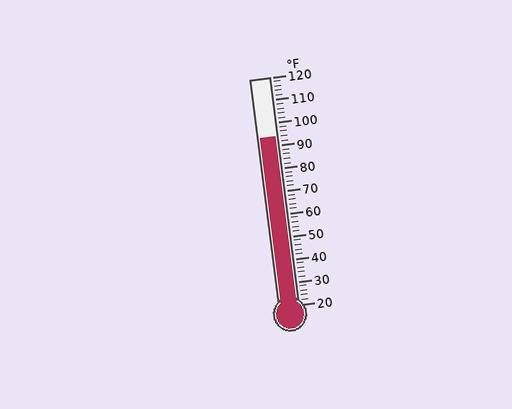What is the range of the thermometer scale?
The thermometer scale ranges from 20°F to 120°F.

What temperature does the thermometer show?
The thermometer shows approximately 94°F.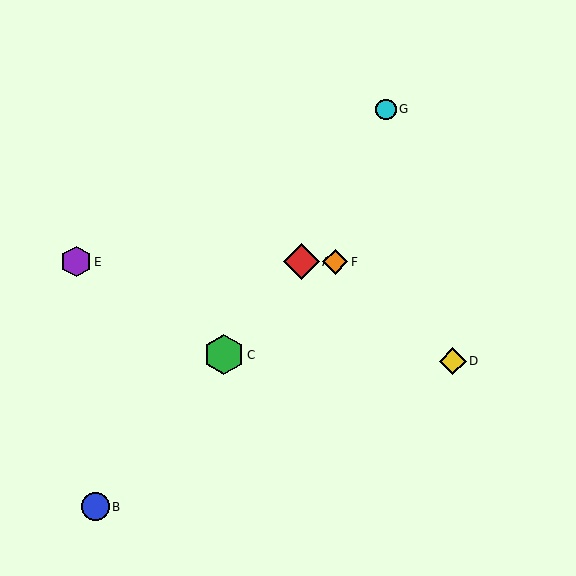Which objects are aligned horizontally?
Objects A, E, F are aligned horizontally.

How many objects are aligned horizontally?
3 objects (A, E, F) are aligned horizontally.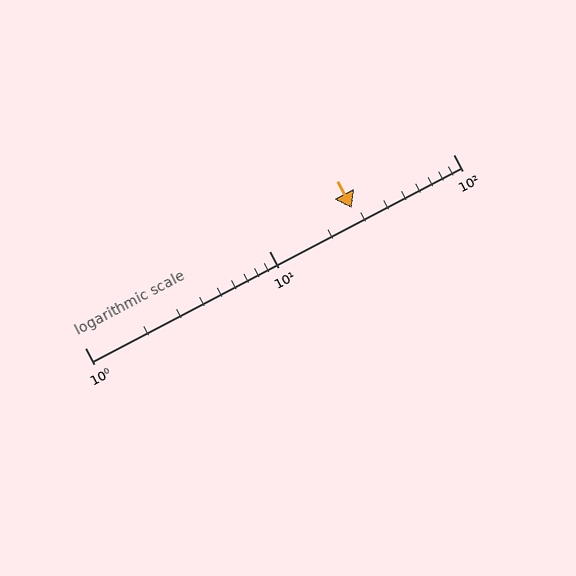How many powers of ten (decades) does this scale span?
The scale spans 2 decades, from 1 to 100.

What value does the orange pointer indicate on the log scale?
The pointer indicates approximately 28.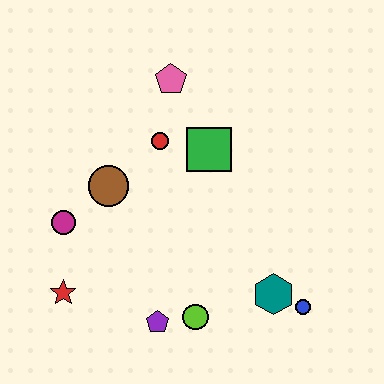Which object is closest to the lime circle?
The purple pentagon is closest to the lime circle.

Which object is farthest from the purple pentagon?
The pink pentagon is farthest from the purple pentagon.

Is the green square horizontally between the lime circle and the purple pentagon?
No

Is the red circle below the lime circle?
No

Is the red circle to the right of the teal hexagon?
No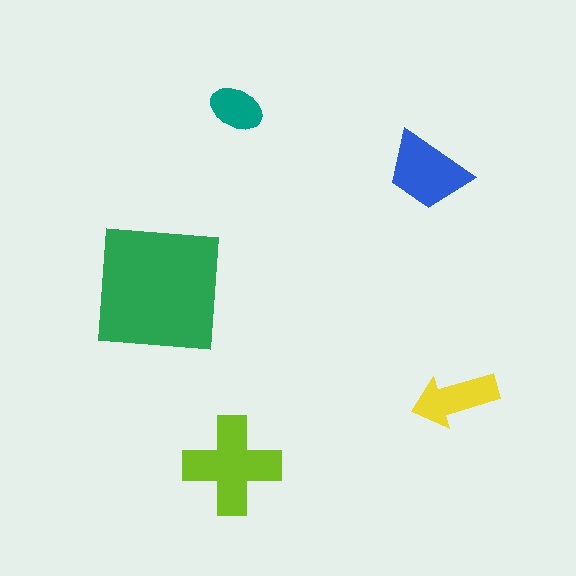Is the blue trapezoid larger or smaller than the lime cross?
Smaller.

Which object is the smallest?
The teal ellipse.